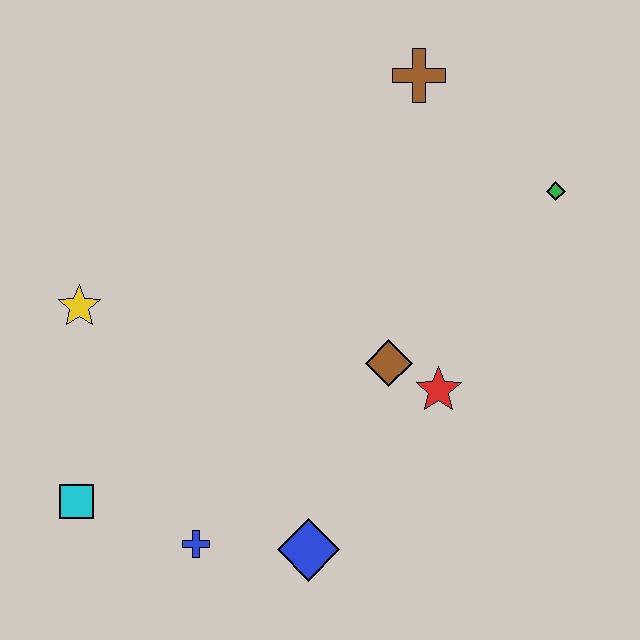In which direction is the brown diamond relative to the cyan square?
The brown diamond is to the right of the cyan square.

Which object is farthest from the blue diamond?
The brown cross is farthest from the blue diamond.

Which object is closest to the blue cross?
The blue diamond is closest to the blue cross.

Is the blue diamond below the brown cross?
Yes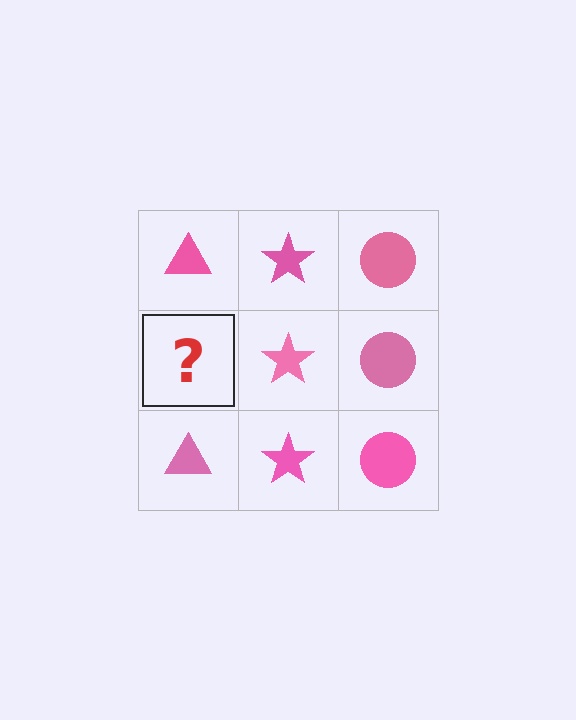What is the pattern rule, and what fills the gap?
The rule is that each column has a consistent shape. The gap should be filled with a pink triangle.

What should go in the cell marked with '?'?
The missing cell should contain a pink triangle.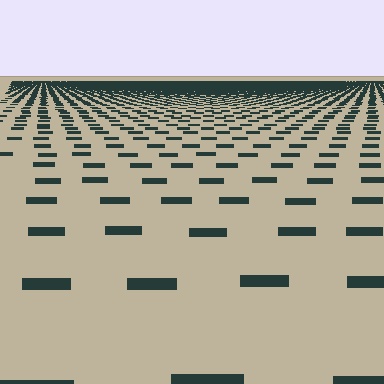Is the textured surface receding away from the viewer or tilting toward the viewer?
The surface is receding away from the viewer. Texture elements get smaller and denser toward the top.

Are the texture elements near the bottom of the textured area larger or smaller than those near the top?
Larger. Near the bottom, elements are closer to the viewer and appear at a bigger on-screen size.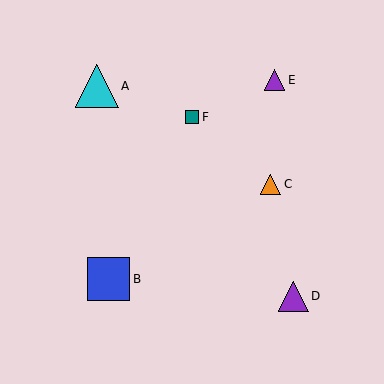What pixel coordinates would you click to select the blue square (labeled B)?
Click at (109, 279) to select the blue square B.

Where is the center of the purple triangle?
The center of the purple triangle is at (294, 296).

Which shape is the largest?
The cyan triangle (labeled A) is the largest.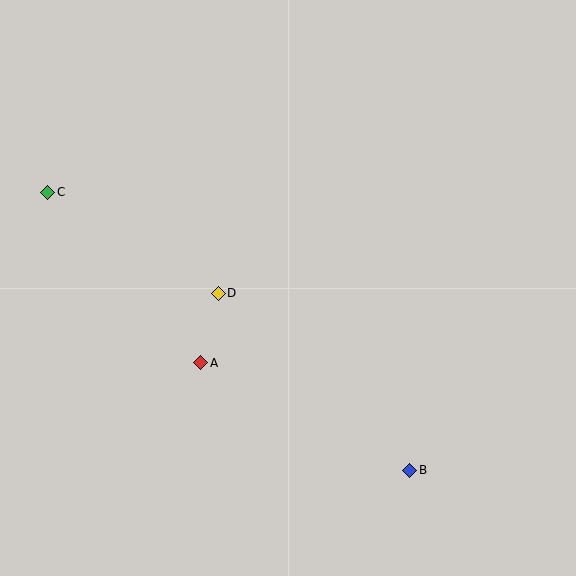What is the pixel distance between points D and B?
The distance between D and B is 260 pixels.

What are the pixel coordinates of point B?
Point B is at (410, 470).